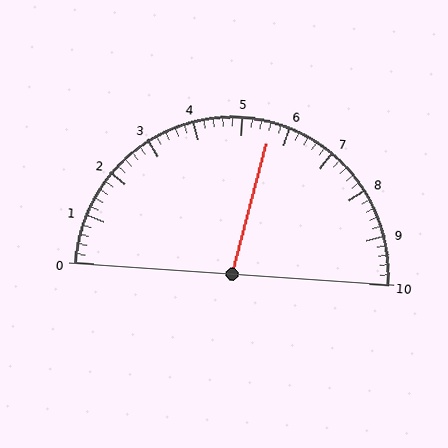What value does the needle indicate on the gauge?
The needle indicates approximately 5.6.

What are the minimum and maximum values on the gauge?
The gauge ranges from 0 to 10.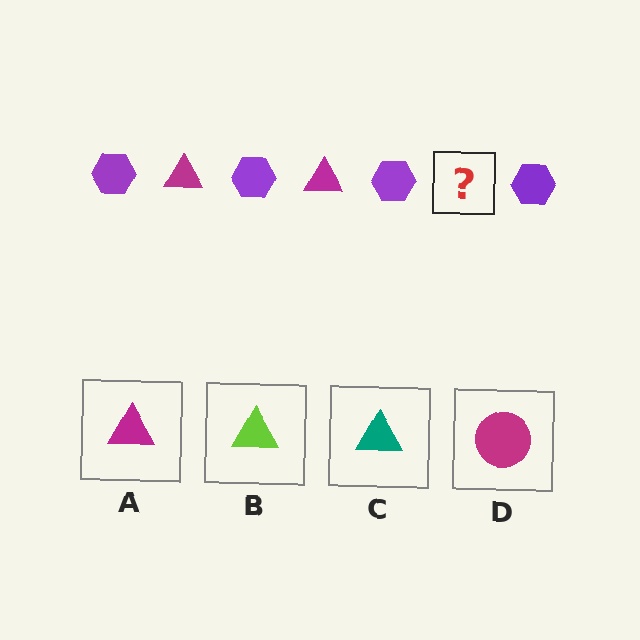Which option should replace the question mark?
Option A.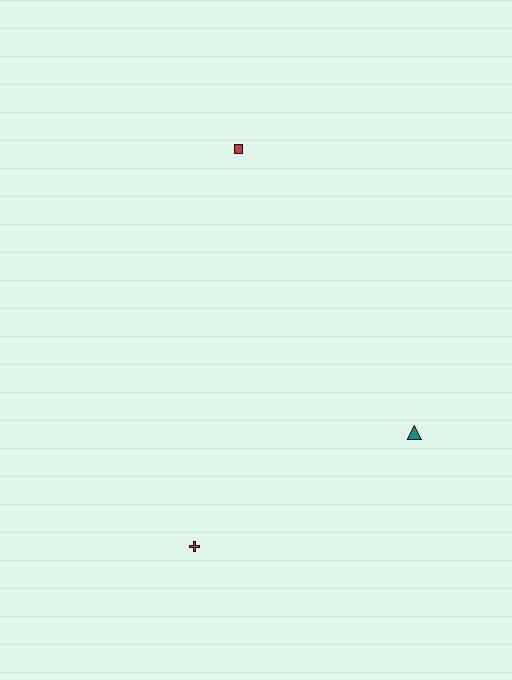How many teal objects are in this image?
There is 1 teal object.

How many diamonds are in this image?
There are no diamonds.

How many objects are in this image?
There are 3 objects.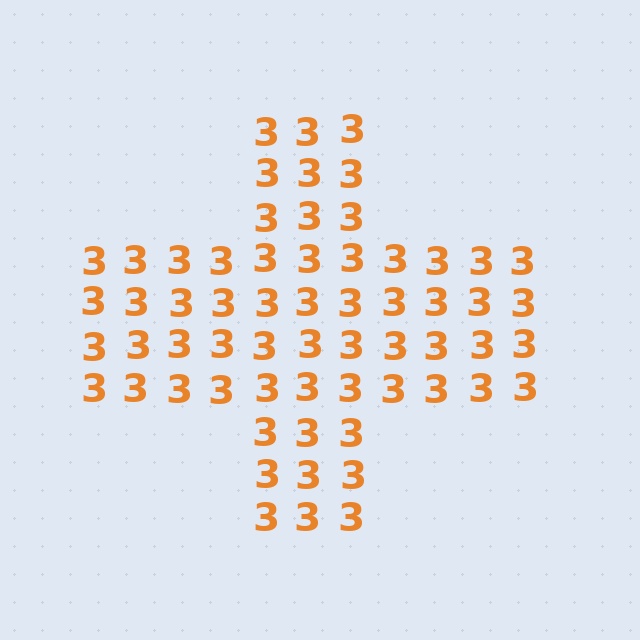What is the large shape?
The large shape is a cross.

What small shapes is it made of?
It is made of small digit 3's.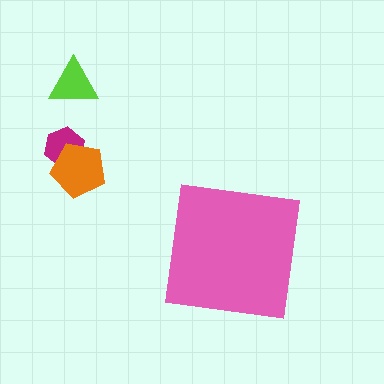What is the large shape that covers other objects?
A pink square.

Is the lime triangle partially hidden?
No, the lime triangle is fully visible.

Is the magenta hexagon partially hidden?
No, the magenta hexagon is fully visible.